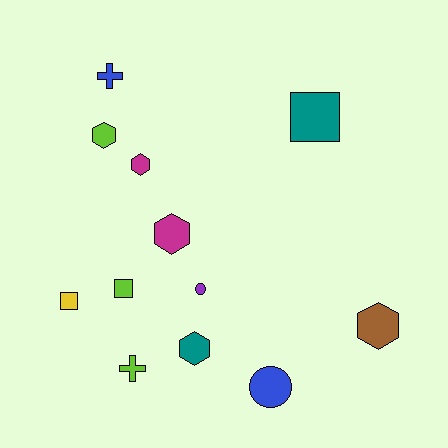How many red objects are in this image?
There are no red objects.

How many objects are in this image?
There are 12 objects.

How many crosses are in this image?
There are 2 crosses.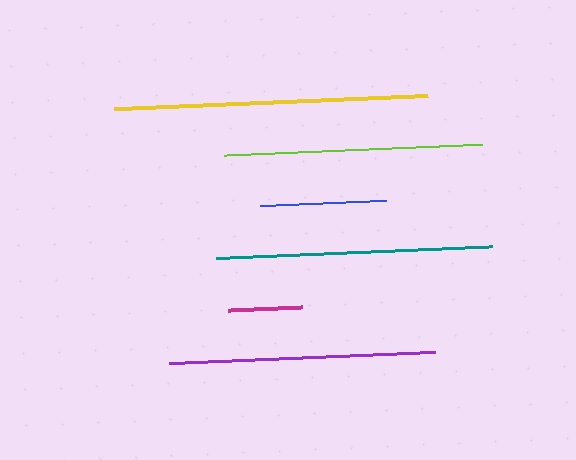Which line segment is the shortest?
The magenta line is the shortest at approximately 74 pixels.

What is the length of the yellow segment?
The yellow segment is approximately 314 pixels long.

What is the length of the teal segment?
The teal segment is approximately 276 pixels long.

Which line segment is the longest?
The yellow line is the longest at approximately 314 pixels.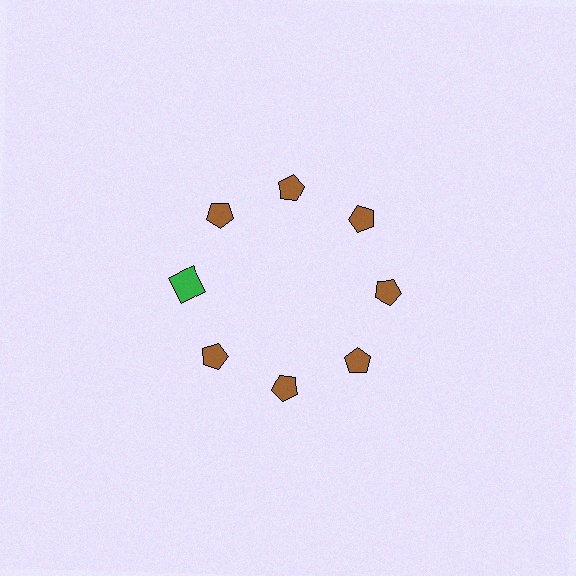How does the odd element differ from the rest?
It differs in both color (green instead of brown) and shape (square instead of pentagon).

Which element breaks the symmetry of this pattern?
The green square at roughly the 9 o'clock position breaks the symmetry. All other shapes are brown pentagons.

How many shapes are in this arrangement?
There are 8 shapes arranged in a ring pattern.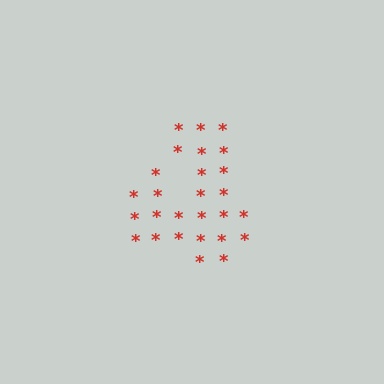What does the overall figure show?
The overall figure shows the digit 4.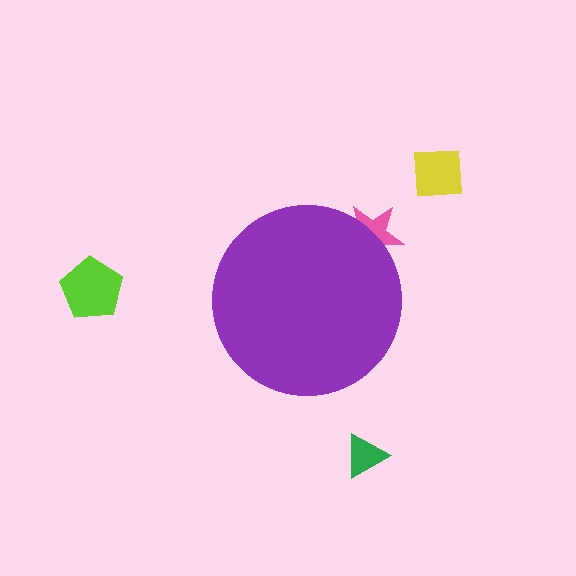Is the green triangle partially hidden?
No, the green triangle is fully visible.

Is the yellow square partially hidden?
No, the yellow square is fully visible.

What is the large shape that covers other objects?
A purple circle.